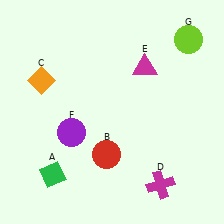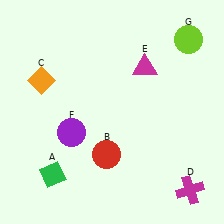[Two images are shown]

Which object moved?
The magenta cross (D) moved right.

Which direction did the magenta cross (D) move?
The magenta cross (D) moved right.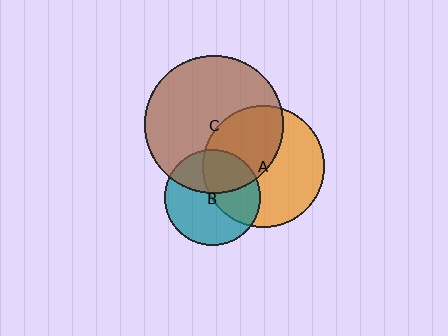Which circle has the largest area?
Circle C (brown).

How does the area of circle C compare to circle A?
Approximately 1.3 times.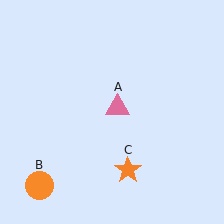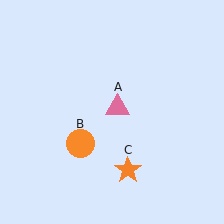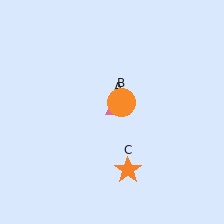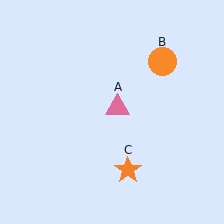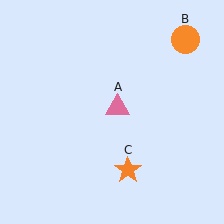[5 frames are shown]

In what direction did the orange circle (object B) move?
The orange circle (object B) moved up and to the right.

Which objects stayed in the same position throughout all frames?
Pink triangle (object A) and orange star (object C) remained stationary.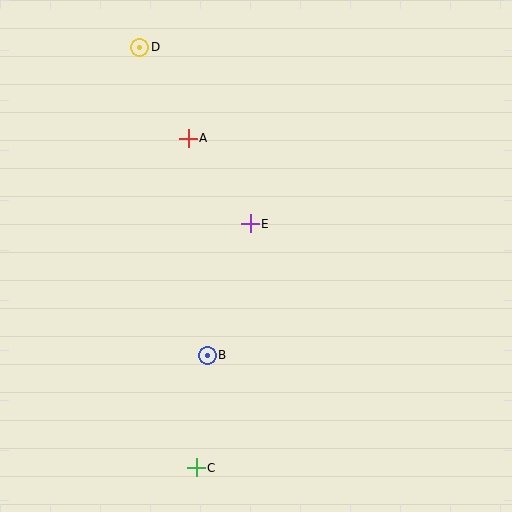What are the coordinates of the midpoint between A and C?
The midpoint between A and C is at (192, 303).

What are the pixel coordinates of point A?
Point A is at (188, 138).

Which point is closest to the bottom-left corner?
Point C is closest to the bottom-left corner.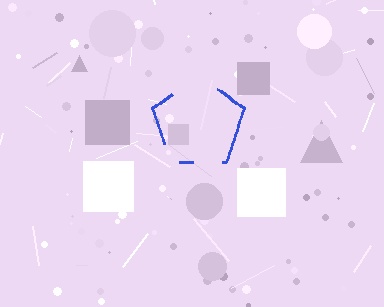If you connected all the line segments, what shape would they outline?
They would outline a pentagon.